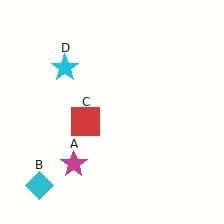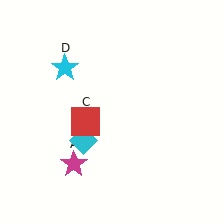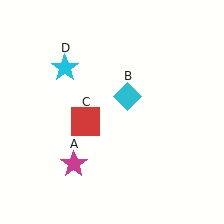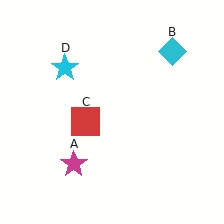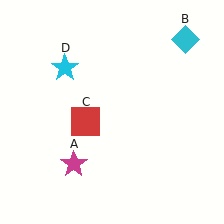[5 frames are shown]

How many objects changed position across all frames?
1 object changed position: cyan diamond (object B).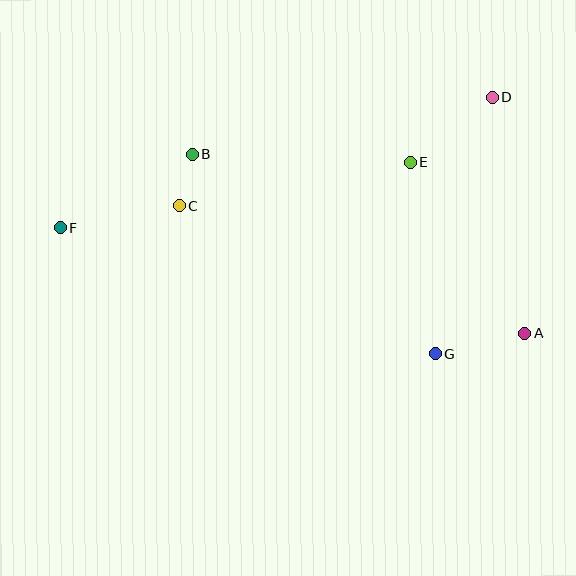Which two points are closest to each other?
Points B and C are closest to each other.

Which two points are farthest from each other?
Points A and F are farthest from each other.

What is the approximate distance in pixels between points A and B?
The distance between A and B is approximately 378 pixels.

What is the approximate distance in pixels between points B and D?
The distance between B and D is approximately 305 pixels.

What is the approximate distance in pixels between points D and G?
The distance between D and G is approximately 263 pixels.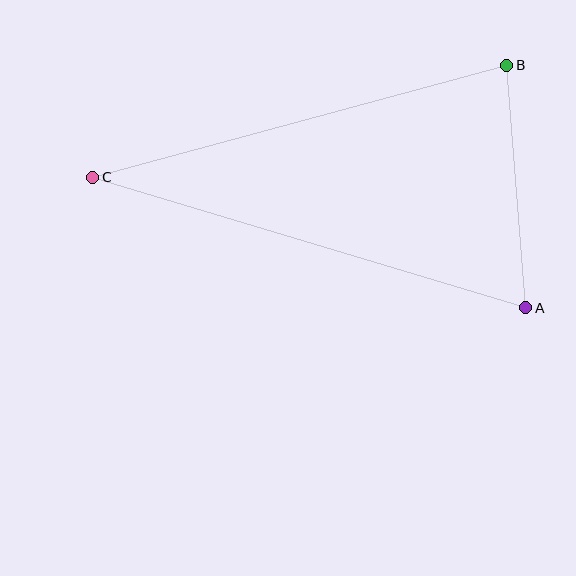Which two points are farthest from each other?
Points A and C are farthest from each other.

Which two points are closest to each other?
Points A and B are closest to each other.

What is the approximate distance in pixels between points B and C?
The distance between B and C is approximately 429 pixels.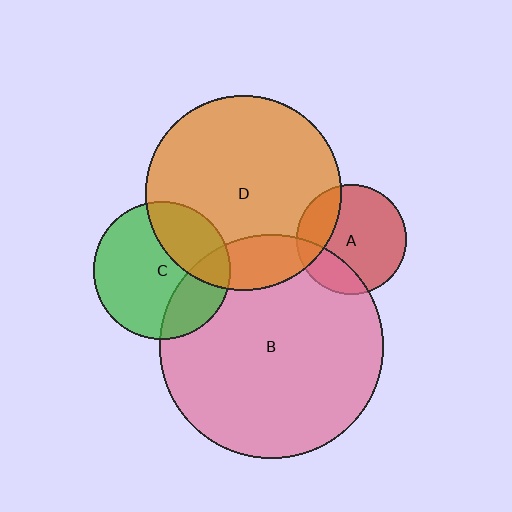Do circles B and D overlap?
Yes.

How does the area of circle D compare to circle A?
Approximately 3.1 times.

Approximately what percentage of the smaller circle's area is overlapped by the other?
Approximately 15%.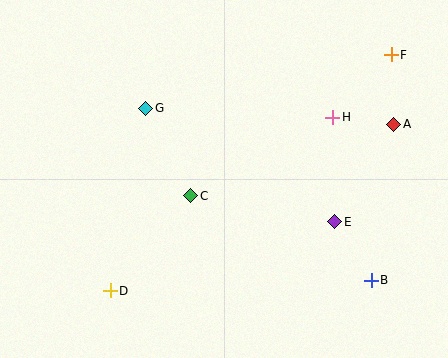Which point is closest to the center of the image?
Point C at (191, 196) is closest to the center.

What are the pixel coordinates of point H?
Point H is at (333, 117).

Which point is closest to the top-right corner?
Point F is closest to the top-right corner.